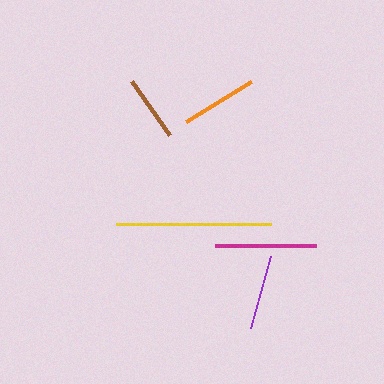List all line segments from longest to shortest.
From longest to shortest: yellow, magenta, orange, purple, brown.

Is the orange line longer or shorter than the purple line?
The orange line is longer than the purple line.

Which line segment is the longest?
The yellow line is the longest at approximately 155 pixels.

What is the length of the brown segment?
The brown segment is approximately 66 pixels long.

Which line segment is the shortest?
The brown line is the shortest at approximately 66 pixels.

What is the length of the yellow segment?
The yellow segment is approximately 155 pixels long.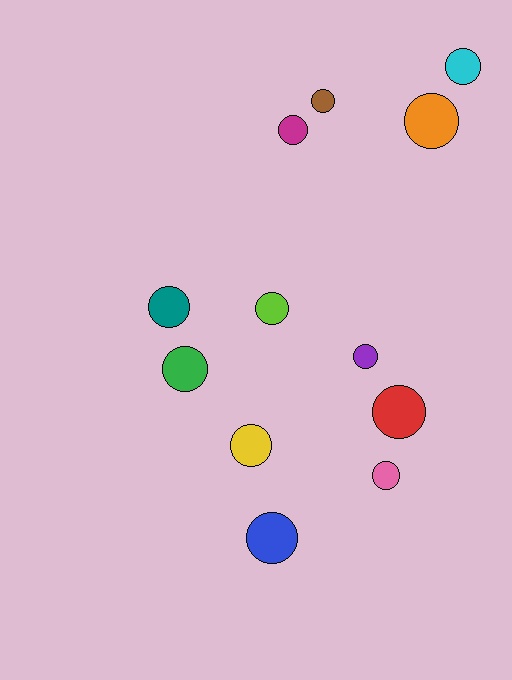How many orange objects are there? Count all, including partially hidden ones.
There is 1 orange object.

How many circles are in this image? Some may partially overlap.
There are 12 circles.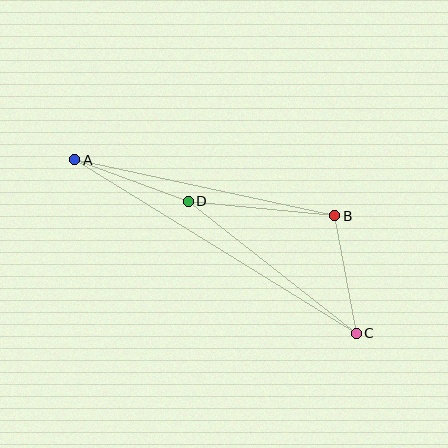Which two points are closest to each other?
Points B and C are closest to each other.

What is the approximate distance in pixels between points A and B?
The distance between A and B is approximately 266 pixels.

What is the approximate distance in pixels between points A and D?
The distance between A and D is approximately 121 pixels.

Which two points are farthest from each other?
Points A and C are farthest from each other.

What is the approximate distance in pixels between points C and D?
The distance between C and D is approximately 214 pixels.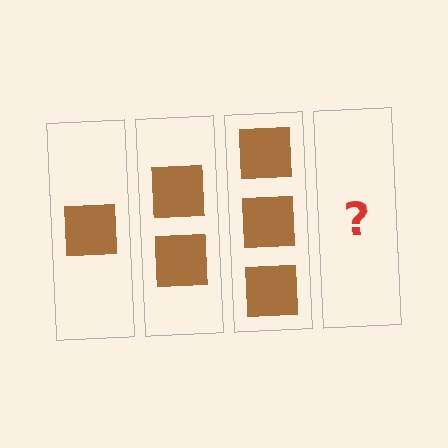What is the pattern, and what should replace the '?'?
The pattern is that each step adds one more square. The '?' should be 4 squares.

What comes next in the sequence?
The next element should be 4 squares.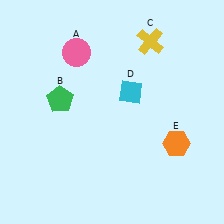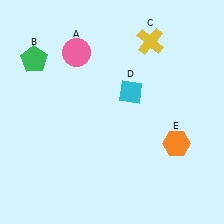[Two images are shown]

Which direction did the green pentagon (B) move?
The green pentagon (B) moved up.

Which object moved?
The green pentagon (B) moved up.